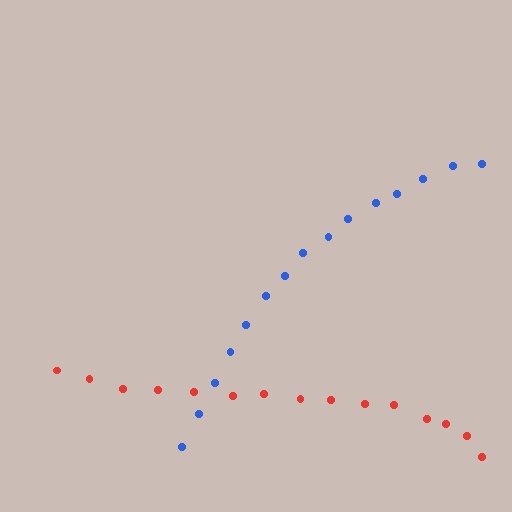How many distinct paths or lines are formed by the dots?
There are 2 distinct paths.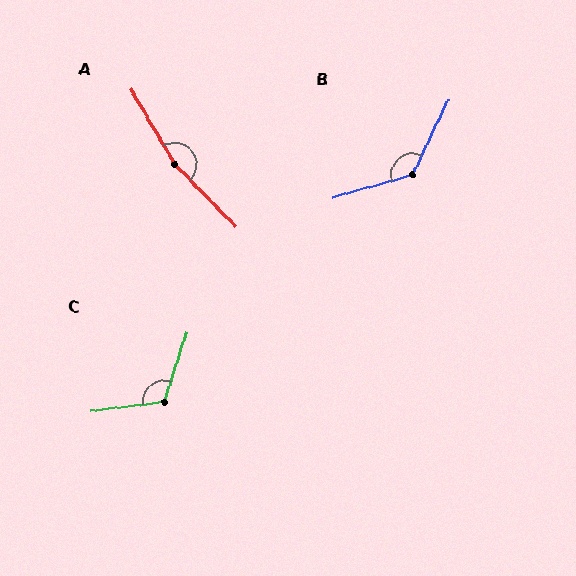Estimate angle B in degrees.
Approximately 132 degrees.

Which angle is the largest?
A, at approximately 165 degrees.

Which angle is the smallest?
C, at approximately 115 degrees.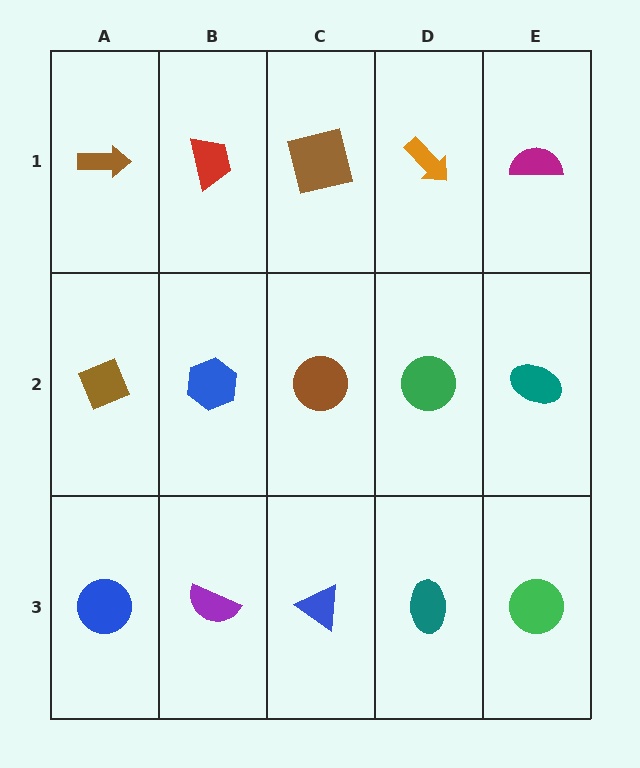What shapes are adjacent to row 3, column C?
A brown circle (row 2, column C), a purple semicircle (row 3, column B), a teal ellipse (row 3, column D).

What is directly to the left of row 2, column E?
A green circle.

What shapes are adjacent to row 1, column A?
A brown diamond (row 2, column A), a red trapezoid (row 1, column B).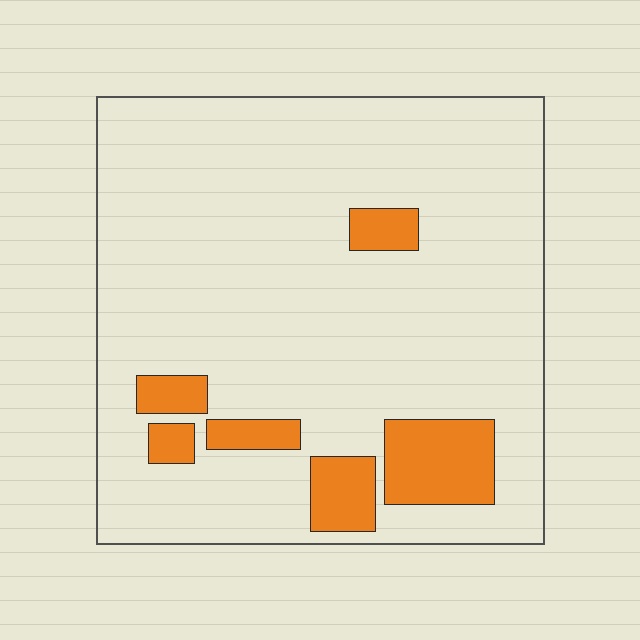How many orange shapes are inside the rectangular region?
6.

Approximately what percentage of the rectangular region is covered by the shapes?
Approximately 15%.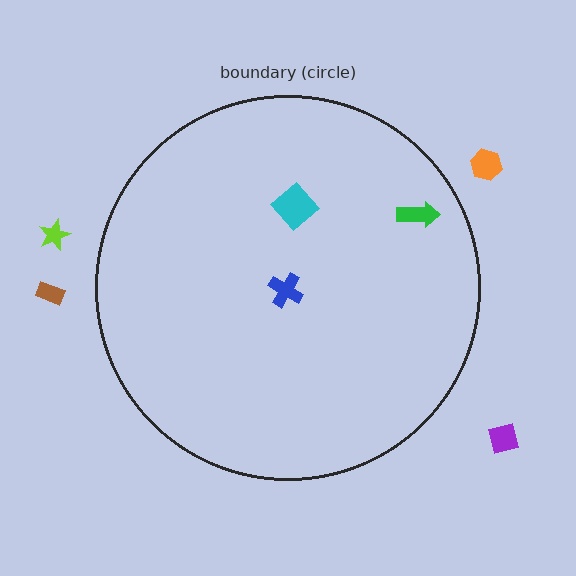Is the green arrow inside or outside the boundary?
Inside.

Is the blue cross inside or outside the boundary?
Inside.